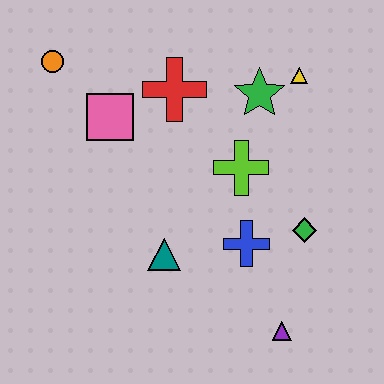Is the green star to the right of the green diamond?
No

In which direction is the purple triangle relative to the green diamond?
The purple triangle is below the green diamond.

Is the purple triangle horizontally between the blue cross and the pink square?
No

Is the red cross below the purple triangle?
No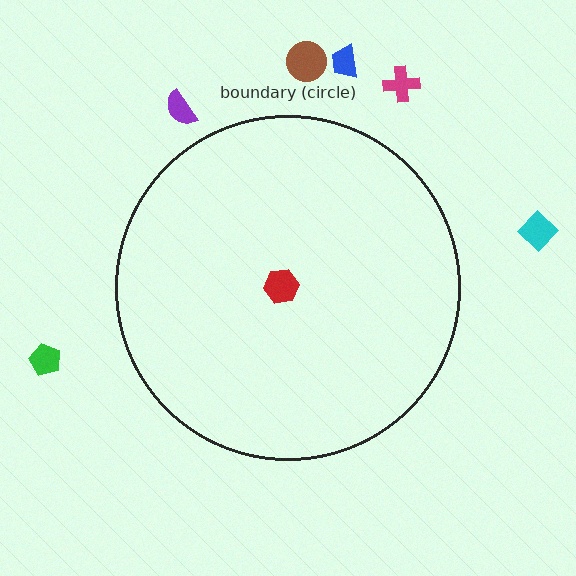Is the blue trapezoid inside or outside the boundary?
Outside.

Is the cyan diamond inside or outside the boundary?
Outside.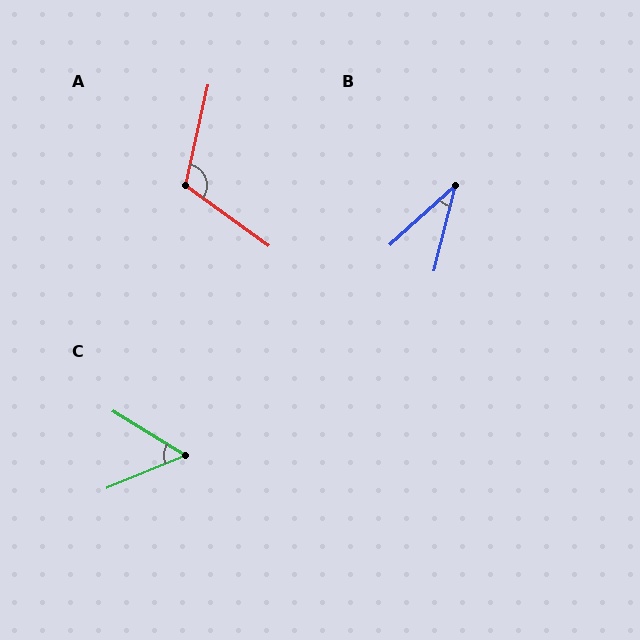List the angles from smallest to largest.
B (34°), C (54°), A (114°).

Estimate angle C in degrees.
Approximately 54 degrees.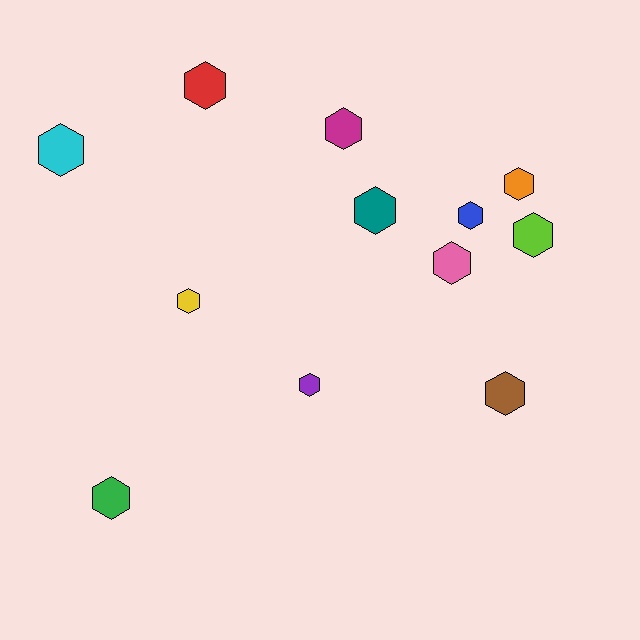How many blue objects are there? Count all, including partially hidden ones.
There is 1 blue object.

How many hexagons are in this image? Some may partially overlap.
There are 12 hexagons.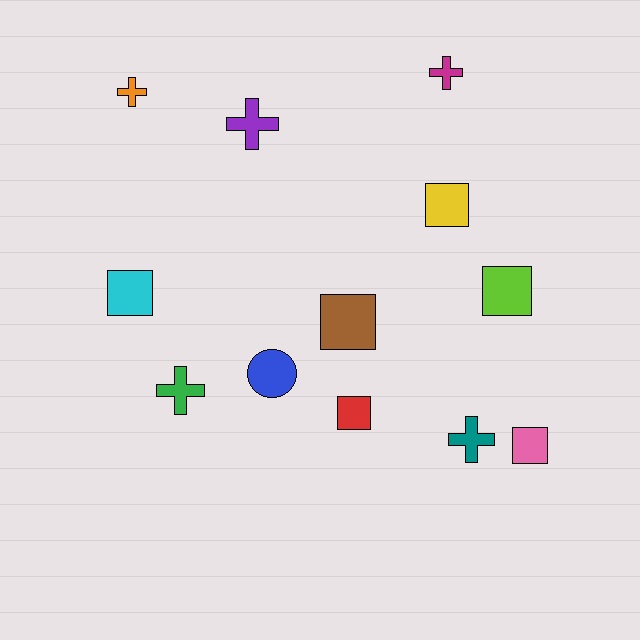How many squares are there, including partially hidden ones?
There are 6 squares.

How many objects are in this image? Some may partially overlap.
There are 12 objects.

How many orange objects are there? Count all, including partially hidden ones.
There is 1 orange object.